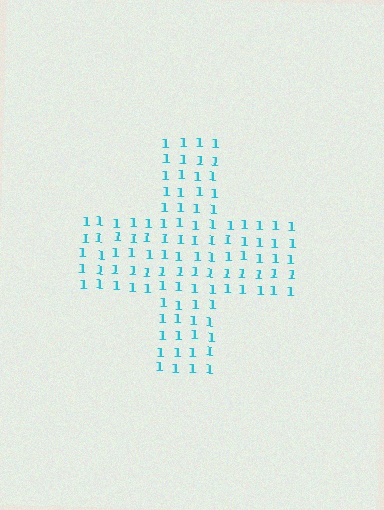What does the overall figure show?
The overall figure shows a cross.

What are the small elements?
The small elements are digit 1's.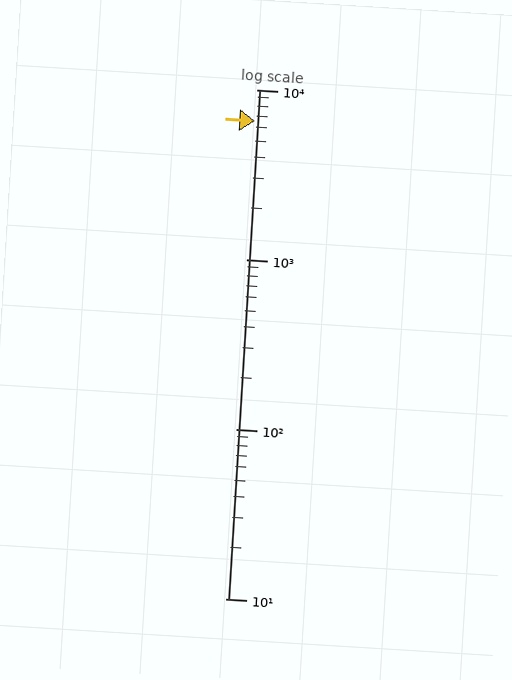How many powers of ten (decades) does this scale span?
The scale spans 3 decades, from 10 to 10000.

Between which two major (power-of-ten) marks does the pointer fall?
The pointer is between 1000 and 10000.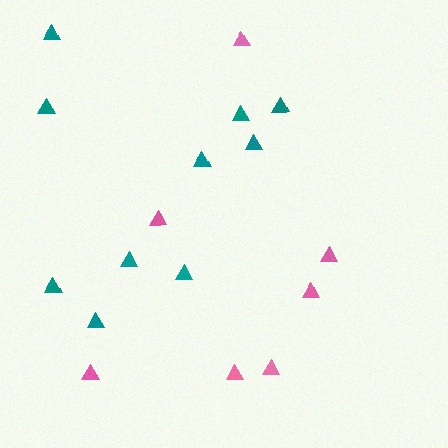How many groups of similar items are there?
There are 2 groups: one group of pink triangles (7) and one group of teal triangles (10).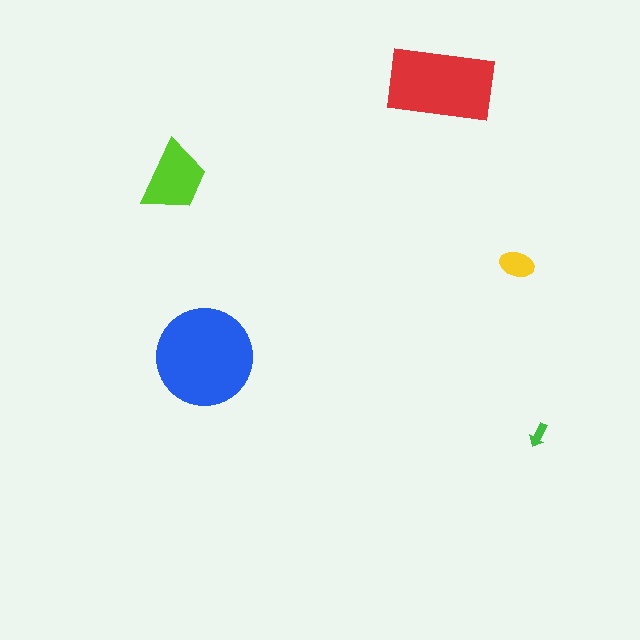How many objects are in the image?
There are 5 objects in the image.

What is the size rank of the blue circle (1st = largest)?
1st.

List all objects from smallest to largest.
The green arrow, the yellow ellipse, the lime trapezoid, the red rectangle, the blue circle.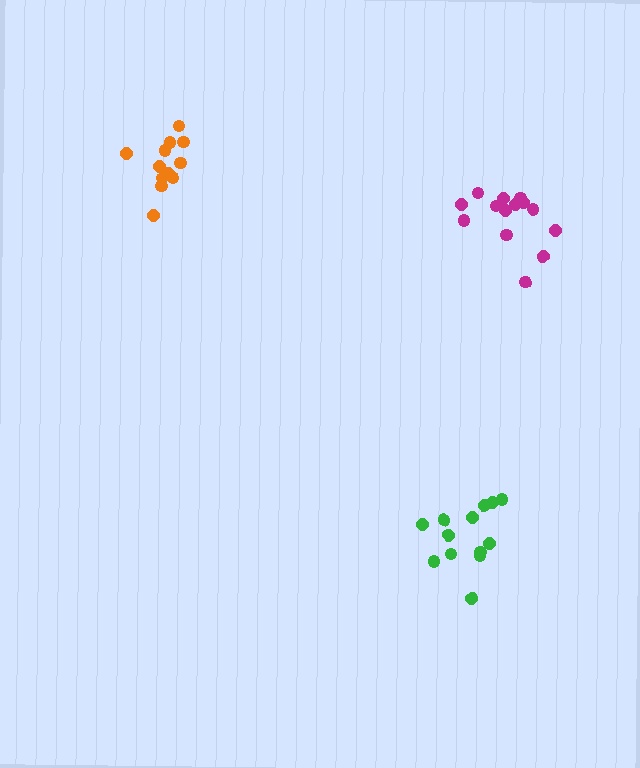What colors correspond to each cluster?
The clusters are colored: green, orange, magenta.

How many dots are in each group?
Group 1: 13 dots, Group 2: 13 dots, Group 3: 14 dots (40 total).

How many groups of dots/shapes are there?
There are 3 groups.